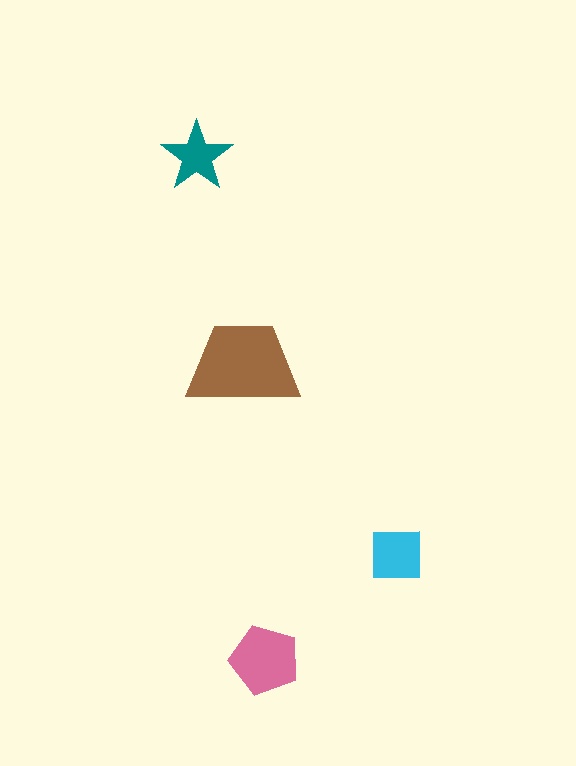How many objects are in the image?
There are 4 objects in the image.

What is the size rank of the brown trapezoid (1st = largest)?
1st.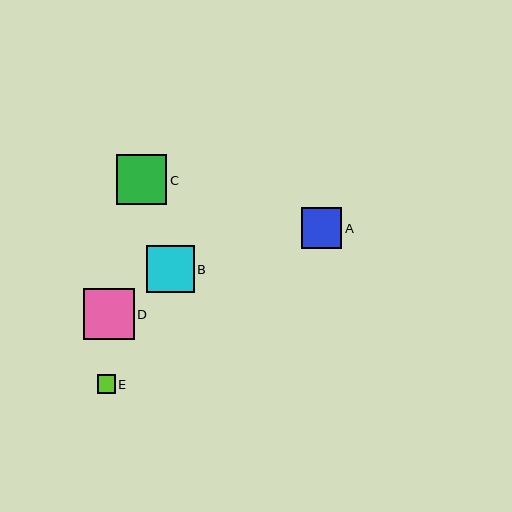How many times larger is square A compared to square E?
Square A is approximately 2.2 times the size of square E.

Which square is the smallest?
Square E is the smallest with a size of approximately 18 pixels.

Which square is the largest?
Square D is the largest with a size of approximately 50 pixels.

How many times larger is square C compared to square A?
Square C is approximately 1.2 times the size of square A.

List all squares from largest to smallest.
From largest to smallest: D, C, B, A, E.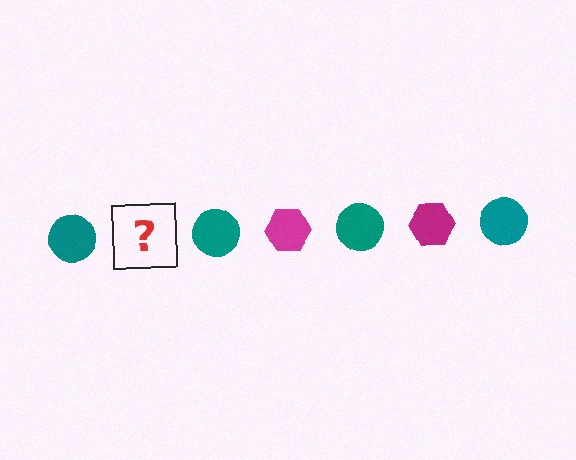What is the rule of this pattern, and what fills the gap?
The rule is that the pattern alternates between teal circle and magenta hexagon. The gap should be filled with a magenta hexagon.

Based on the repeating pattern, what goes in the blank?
The blank should be a magenta hexagon.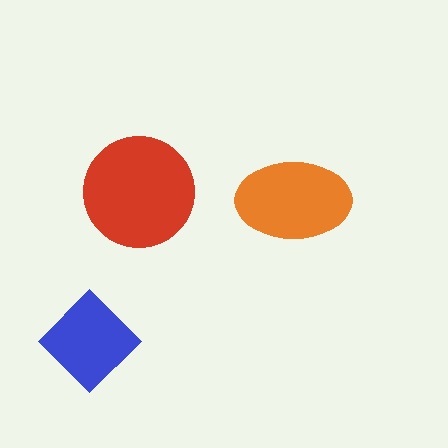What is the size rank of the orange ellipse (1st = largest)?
2nd.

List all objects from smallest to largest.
The blue diamond, the orange ellipse, the red circle.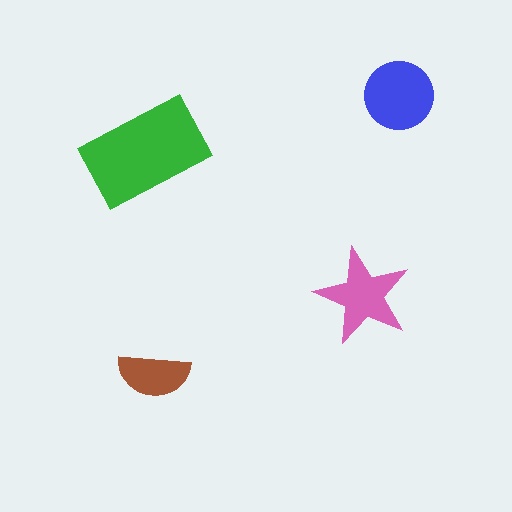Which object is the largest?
The green rectangle.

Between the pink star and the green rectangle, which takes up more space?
The green rectangle.